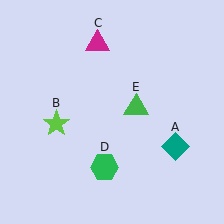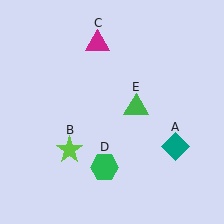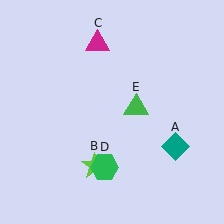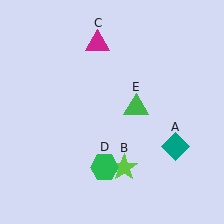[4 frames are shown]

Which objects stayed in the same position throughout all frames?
Teal diamond (object A) and magenta triangle (object C) and green hexagon (object D) and green triangle (object E) remained stationary.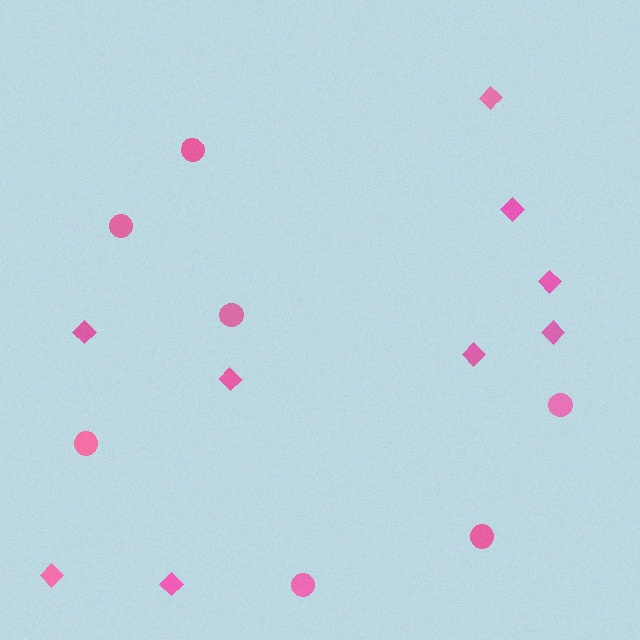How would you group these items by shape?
There are 2 groups: one group of diamonds (9) and one group of circles (7).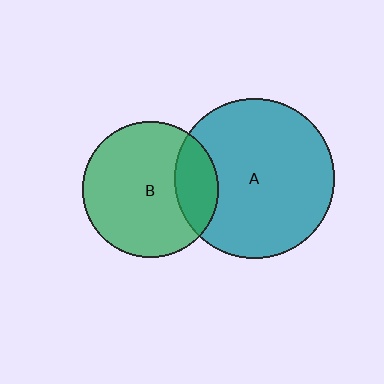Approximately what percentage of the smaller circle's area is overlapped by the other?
Approximately 20%.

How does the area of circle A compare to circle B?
Approximately 1.4 times.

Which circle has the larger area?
Circle A (teal).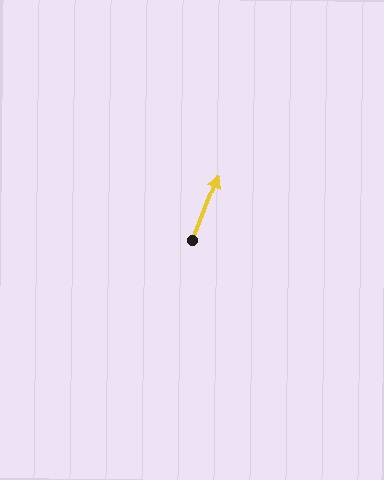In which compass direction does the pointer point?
North.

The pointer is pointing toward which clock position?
Roughly 1 o'clock.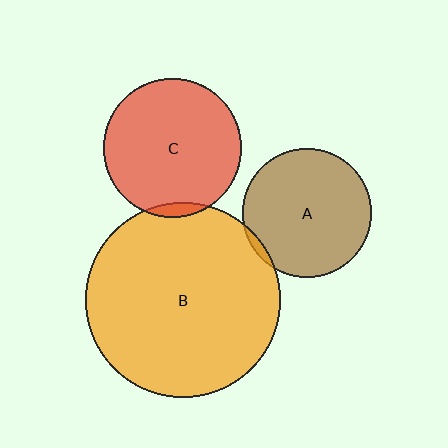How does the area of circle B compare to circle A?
Approximately 2.3 times.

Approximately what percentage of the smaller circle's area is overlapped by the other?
Approximately 5%.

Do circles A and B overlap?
Yes.